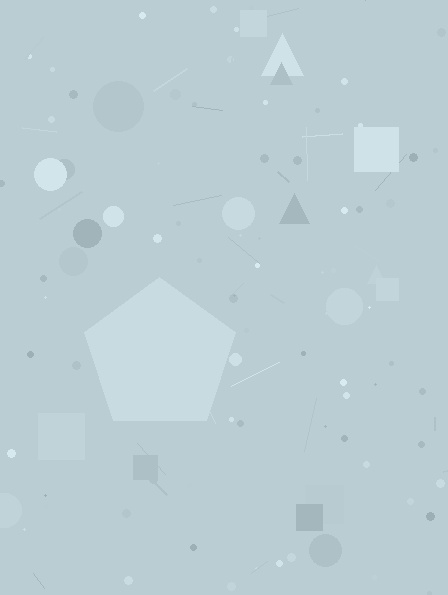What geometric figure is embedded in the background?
A pentagon is embedded in the background.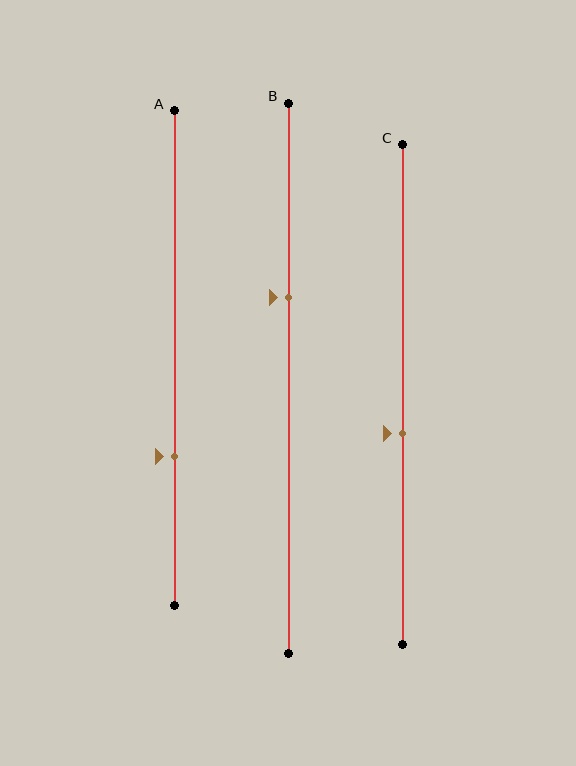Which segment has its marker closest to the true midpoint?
Segment C has its marker closest to the true midpoint.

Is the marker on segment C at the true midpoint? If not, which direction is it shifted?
No, the marker on segment C is shifted downward by about 8% of the segment length.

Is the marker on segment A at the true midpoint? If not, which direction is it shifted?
No, the marker on segment A is shifted downward by about 20% of the segment length.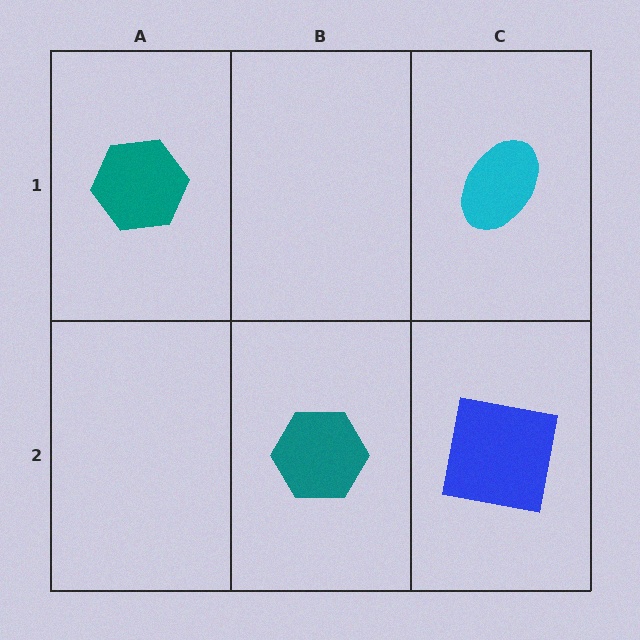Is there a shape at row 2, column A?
No, that cell is empty.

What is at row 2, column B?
A teal hexagon.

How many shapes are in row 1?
2 shapes.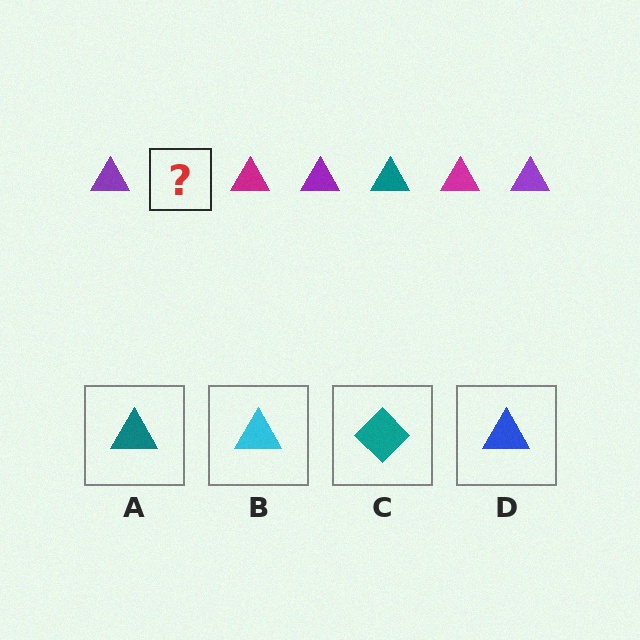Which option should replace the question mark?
Option A.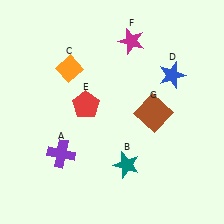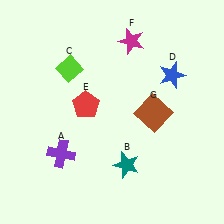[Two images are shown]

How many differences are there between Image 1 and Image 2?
There is 1 difference between the two images.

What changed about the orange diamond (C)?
In Image 1, C is orange. In Image 2, it changed to lime.